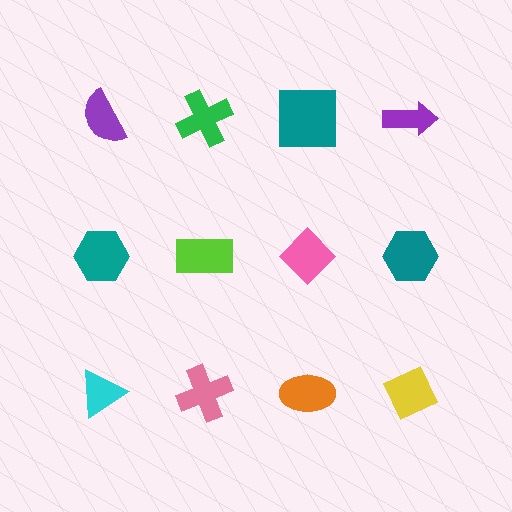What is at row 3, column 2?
A pink cross.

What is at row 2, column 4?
A teal hexagon.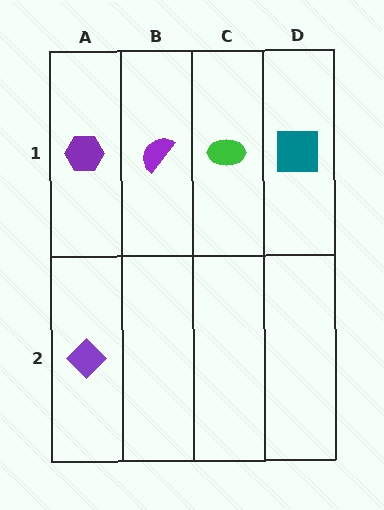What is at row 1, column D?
A teal square.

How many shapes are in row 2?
1 shape.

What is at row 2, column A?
A purple diamond.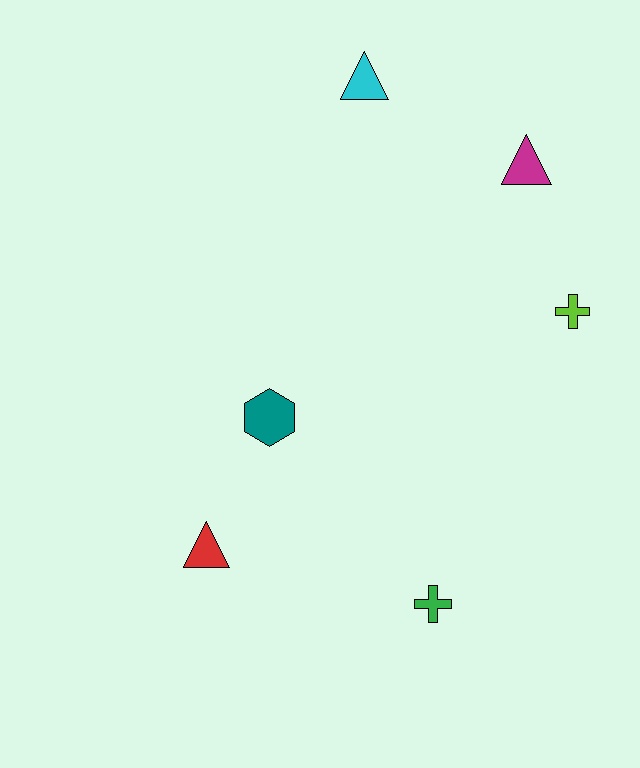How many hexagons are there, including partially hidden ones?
There is 1 hexagon.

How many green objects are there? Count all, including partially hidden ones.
There is 1 green object.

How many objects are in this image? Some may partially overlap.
There are 6 objects.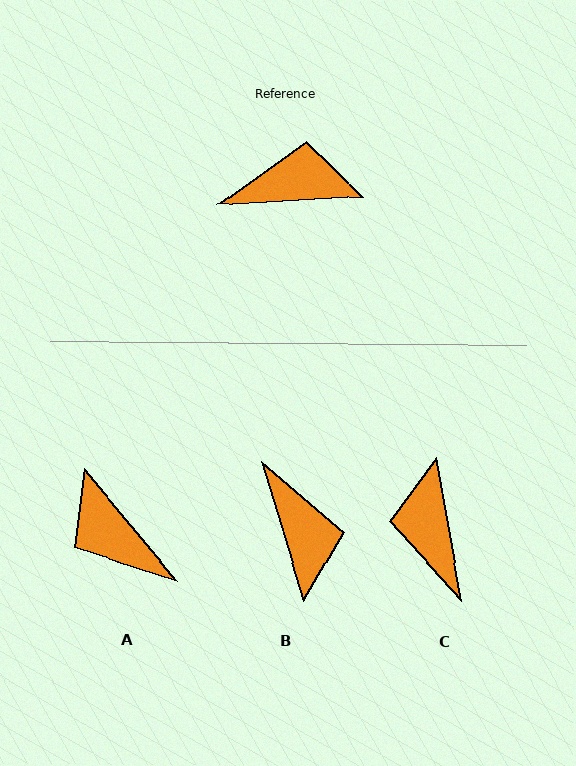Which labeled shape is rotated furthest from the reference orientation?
A, about 127 degrees away.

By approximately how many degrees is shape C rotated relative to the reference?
Approximately 97 degrees counter-clockwise.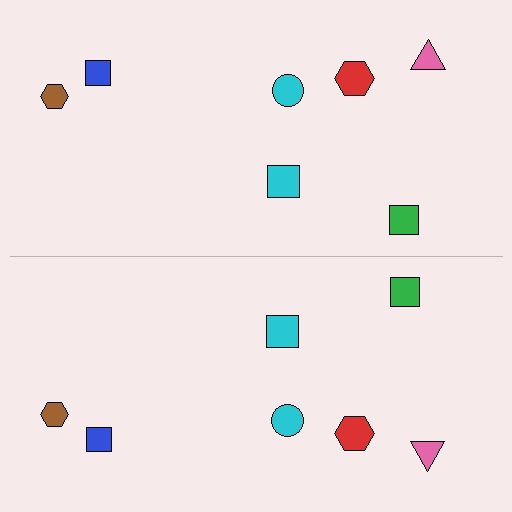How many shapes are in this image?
There are 14 shapes in this image.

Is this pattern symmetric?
Yes, this pattern has bilateral (reflection) symmetry.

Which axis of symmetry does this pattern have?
The pattern has a horizontal axis of symmetry running through the center of the image.